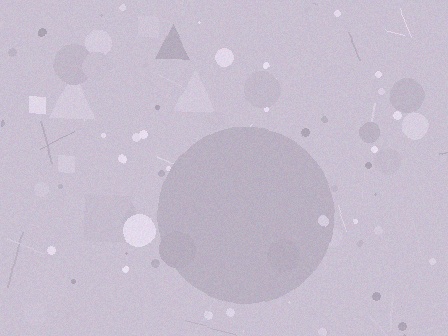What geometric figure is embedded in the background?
A circle is embedded in the background.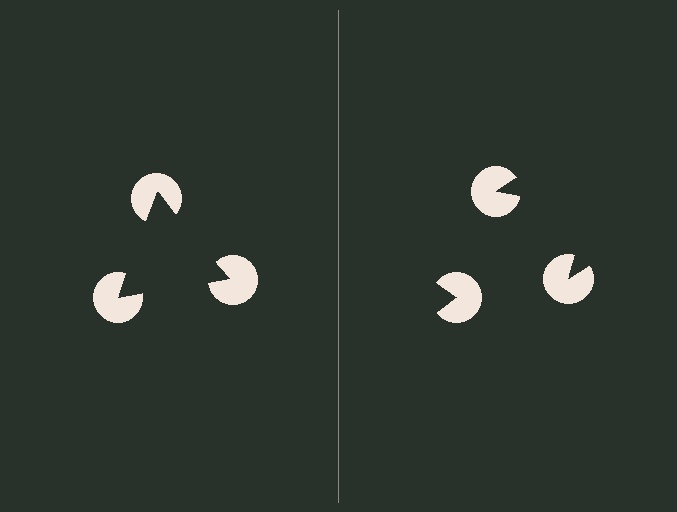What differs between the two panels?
The pac-man discs are positioned identically on both sides; only the wedge orientations differ. On the left they align to a triangle; on the right they are misaligned.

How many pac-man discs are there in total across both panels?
6 — 3 on each side.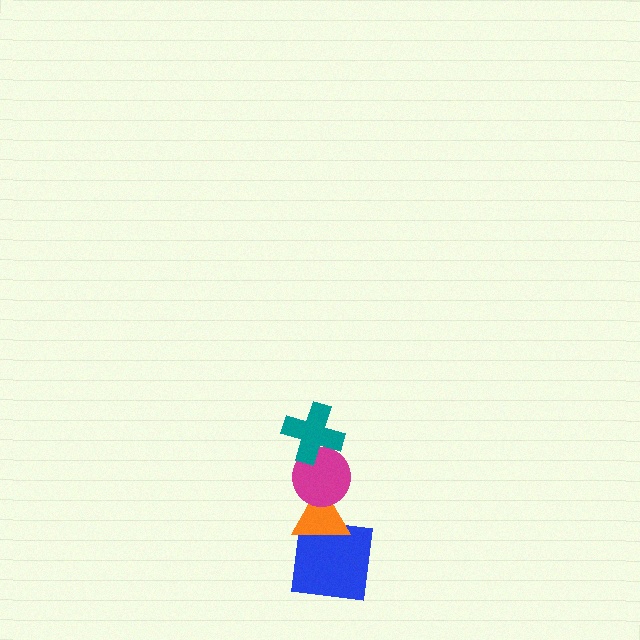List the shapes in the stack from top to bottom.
From top to bottom: the teal cross, the magenta circle, the orange triangle, the blue square.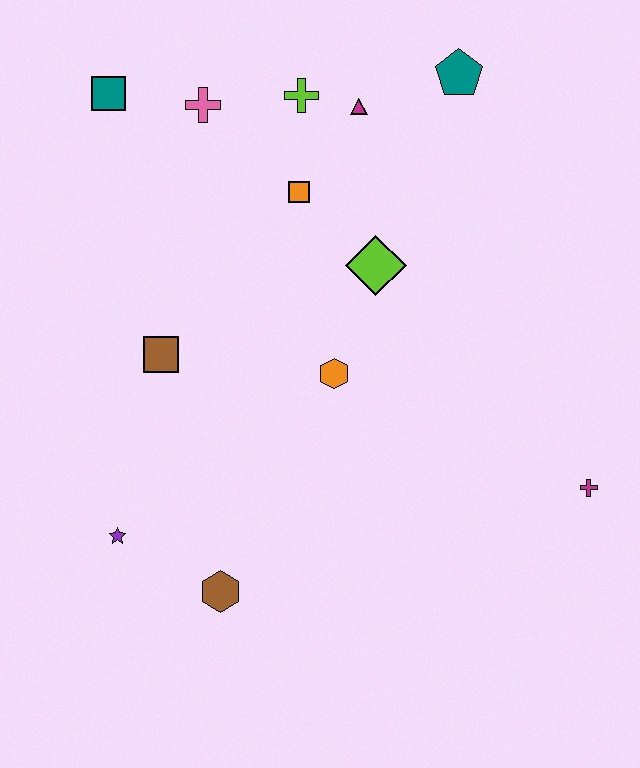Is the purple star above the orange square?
No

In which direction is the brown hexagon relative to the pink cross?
The brown hexagon is below the pink cross.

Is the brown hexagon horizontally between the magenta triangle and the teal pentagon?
No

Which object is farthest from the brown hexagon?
The teal pentagon is farthest from the brown hexagon.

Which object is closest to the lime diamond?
The orange square is closest to the lime diamond.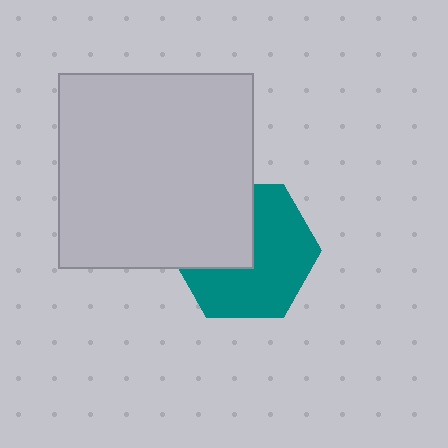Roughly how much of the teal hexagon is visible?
About half of it is visible (roughly 62%).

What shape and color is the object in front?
The object in front is a light gray square.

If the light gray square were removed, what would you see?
You would see the complete teal hexagon.